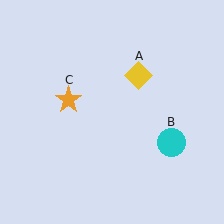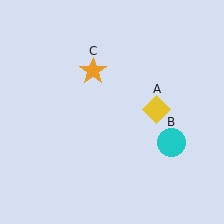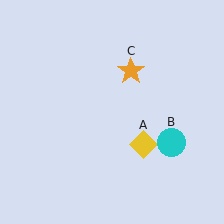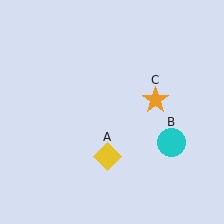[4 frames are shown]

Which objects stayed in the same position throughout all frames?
Cyan circle (object B) remained stationary.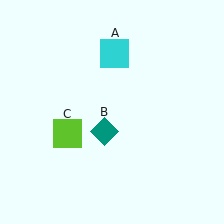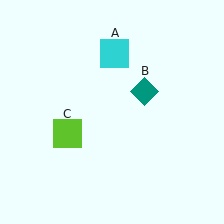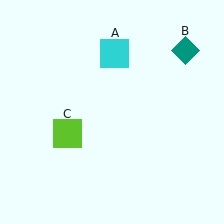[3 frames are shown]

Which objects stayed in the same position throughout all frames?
Cyan square (object A) and lime square (object C) remained stationary.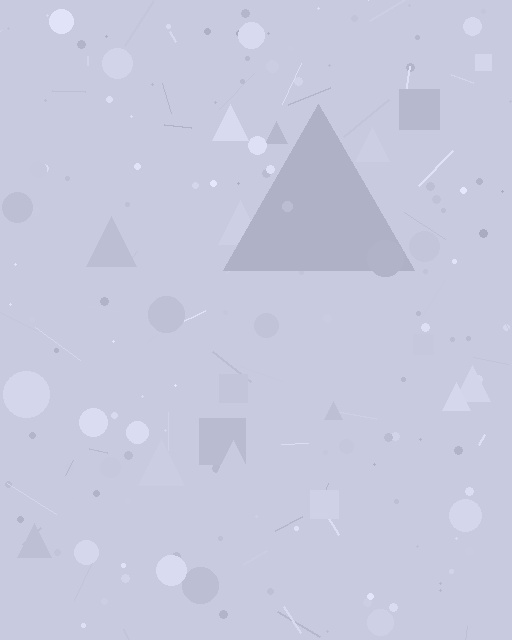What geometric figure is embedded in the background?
A triangle is embedded in the background.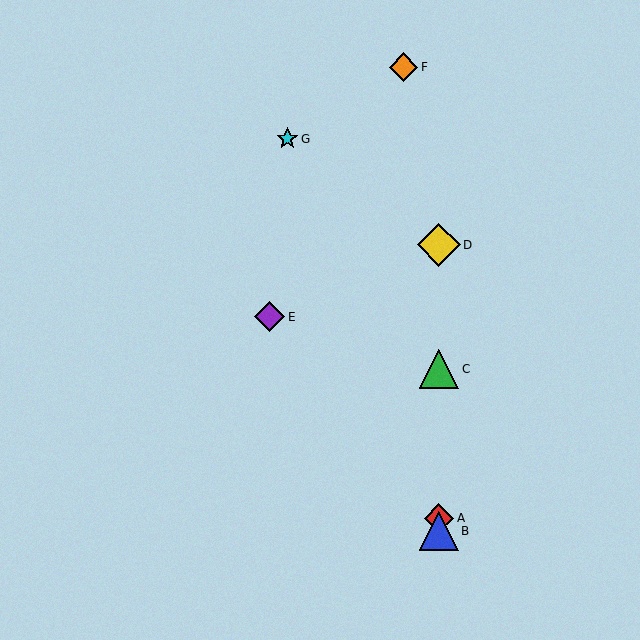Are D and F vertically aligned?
No, D is at x≈439 and F is at x≈404.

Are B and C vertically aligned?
Yes, both are at x≈439.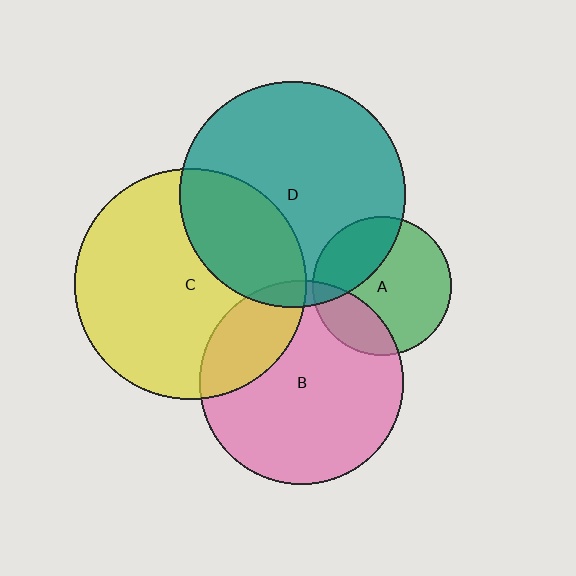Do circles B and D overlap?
Yes.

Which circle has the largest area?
Circle C (yellow).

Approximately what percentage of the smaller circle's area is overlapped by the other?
Approximately 5%.